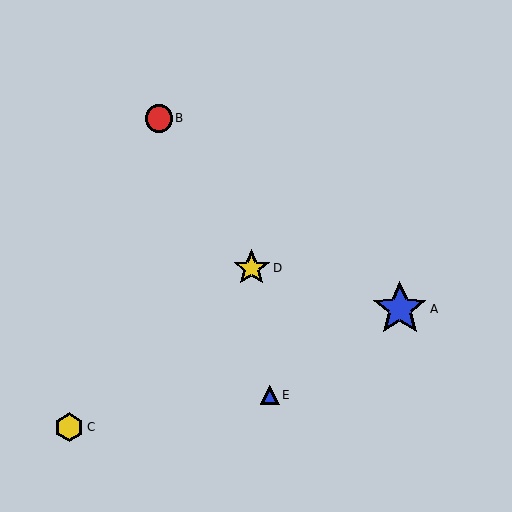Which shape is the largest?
The blue star (labeled A) is the largest.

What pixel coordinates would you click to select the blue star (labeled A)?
Click at (400, 309) to select the blue star A.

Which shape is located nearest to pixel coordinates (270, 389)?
The blue triangle (labeled E) at (270, 395) is nearest to that location.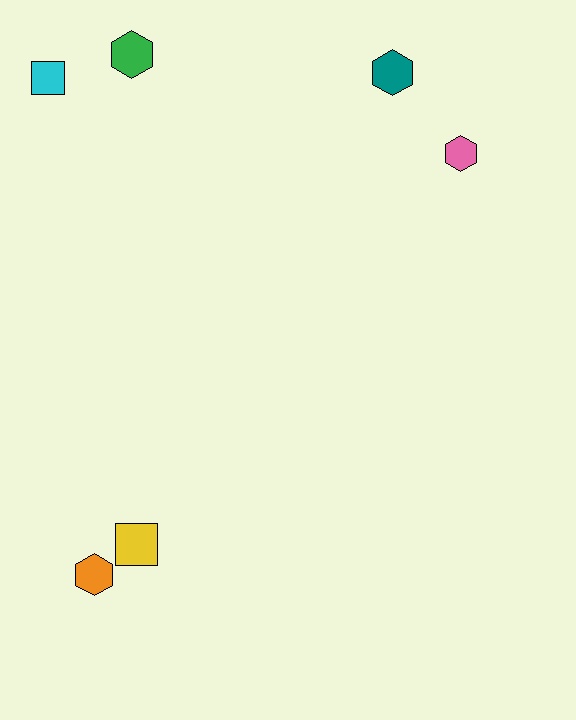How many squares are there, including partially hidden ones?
There are 2 squares.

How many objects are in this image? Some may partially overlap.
There are 6 objects.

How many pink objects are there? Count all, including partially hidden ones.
There is 1 pink object.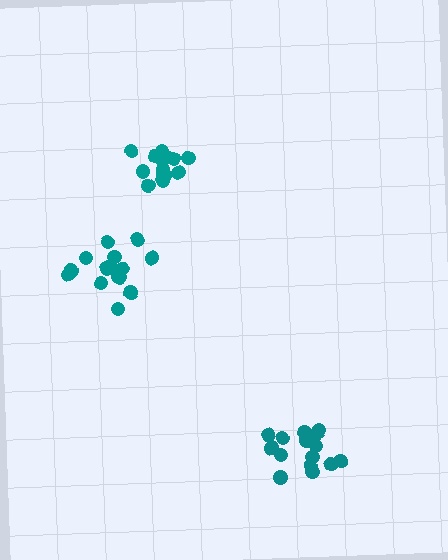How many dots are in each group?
Group 1: 17 dots, Group 2: 14 dots, Group 3: 15 dots (46 total).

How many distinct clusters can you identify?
There are 3 distinct clusters.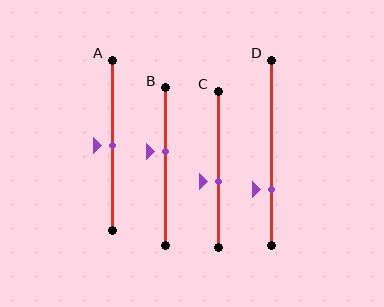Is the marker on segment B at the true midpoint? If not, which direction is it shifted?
No, the marker on segment B is shifted upward by about 9% of the segment length.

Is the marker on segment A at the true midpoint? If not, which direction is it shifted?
Yes, the marker on segment A is at the true midpoint.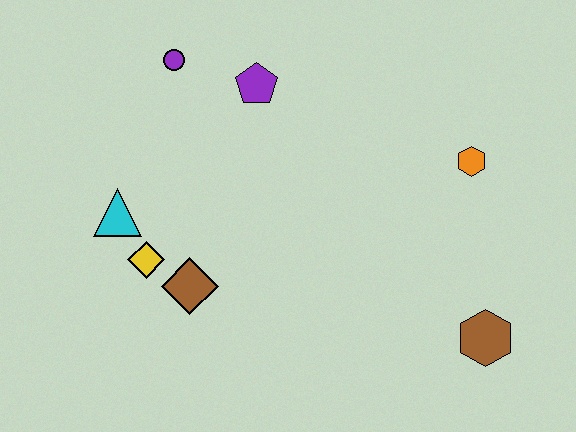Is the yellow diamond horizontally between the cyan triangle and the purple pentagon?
Yes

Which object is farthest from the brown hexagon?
The purple circle is farthest from the brown hexagon.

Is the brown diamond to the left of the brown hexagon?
Yes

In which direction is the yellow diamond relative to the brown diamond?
The yellow diamond is to the left of the brown diamond.